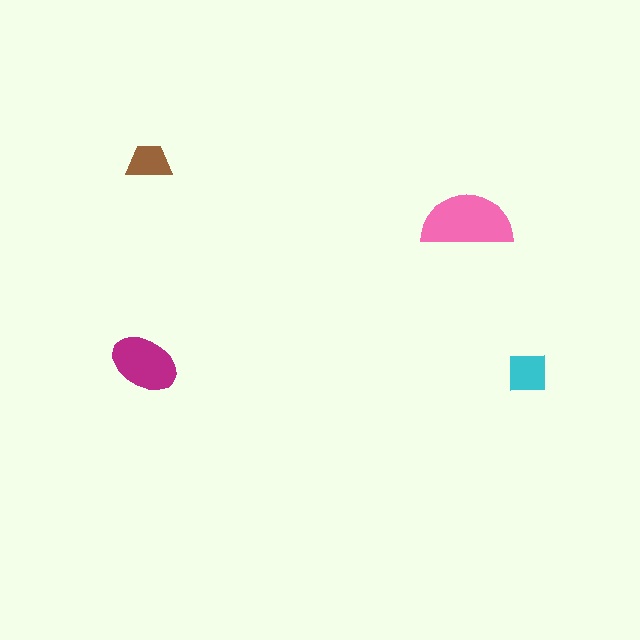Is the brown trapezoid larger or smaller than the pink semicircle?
Smaller.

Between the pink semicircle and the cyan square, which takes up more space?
The pink semicircle.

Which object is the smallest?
The brown trapezoid.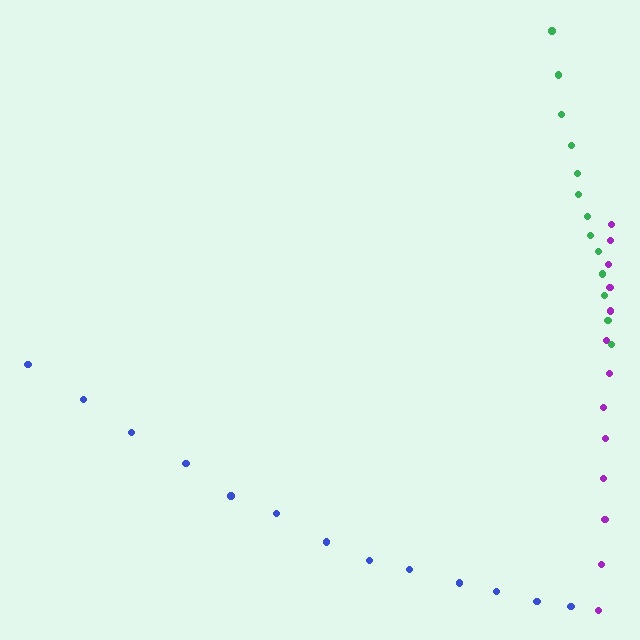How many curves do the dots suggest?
There are 3 distinct paths.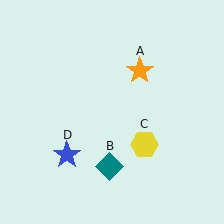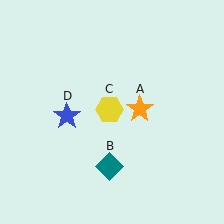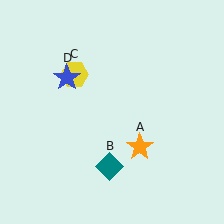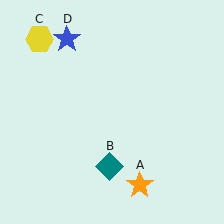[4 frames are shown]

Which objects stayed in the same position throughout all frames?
Teal diamond (object B) remained stationary.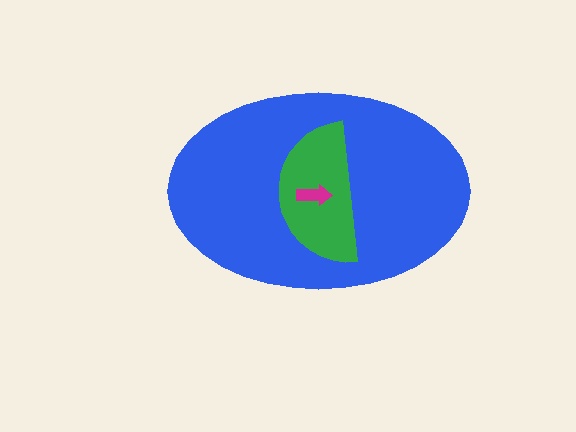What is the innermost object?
The magenta arrow.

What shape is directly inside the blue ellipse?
The green semicircle.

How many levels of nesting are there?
3.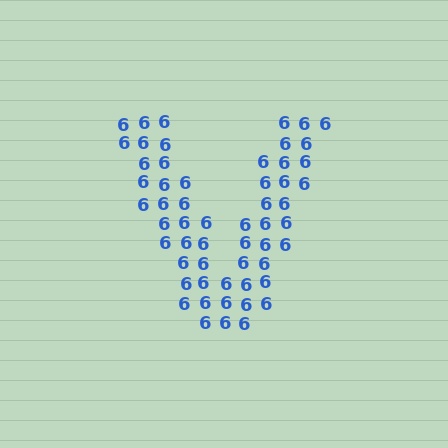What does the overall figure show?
The overall figure shows the letter V.